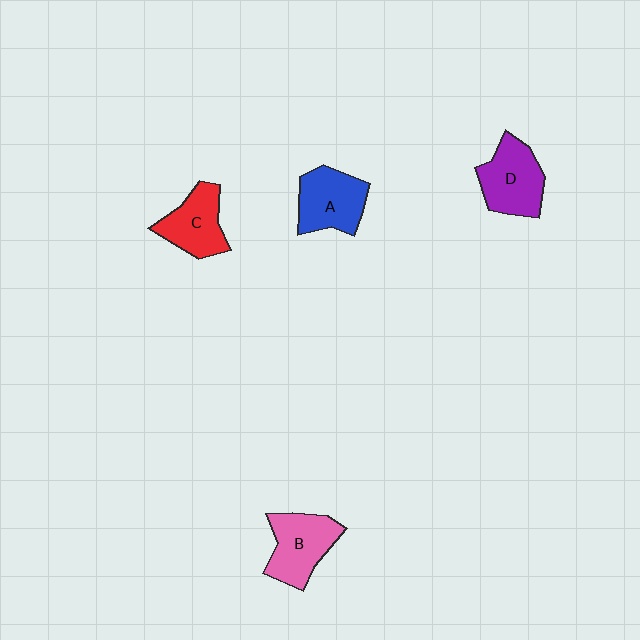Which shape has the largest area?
Shape D (purple).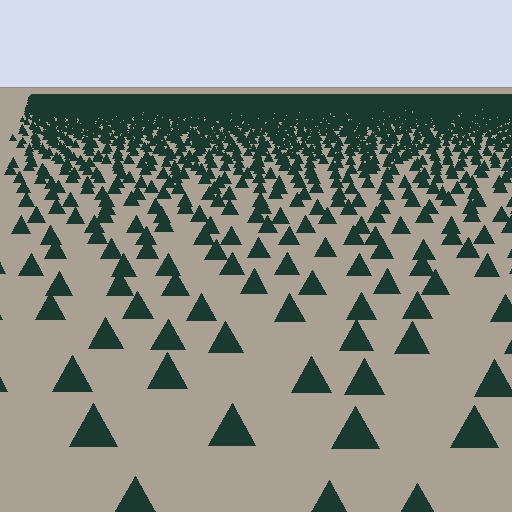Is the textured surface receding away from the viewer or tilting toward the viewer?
The surface is receding away from the viewer. Texture elements get smaller and denser toward the top.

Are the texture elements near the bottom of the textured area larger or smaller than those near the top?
Larger. Near the bottom, elements are closer to the viewer and appear at a bigger on-screen size.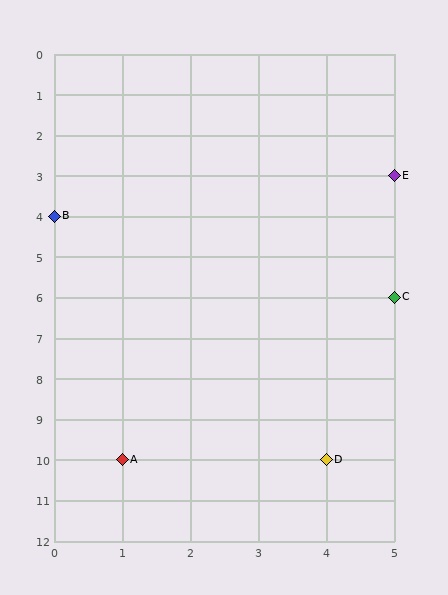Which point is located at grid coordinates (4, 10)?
Point D is at (4, 10).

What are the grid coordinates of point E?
Point E is at grid coordinates (5, 3).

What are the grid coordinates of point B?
Point B is at grid coordinates (0, 4).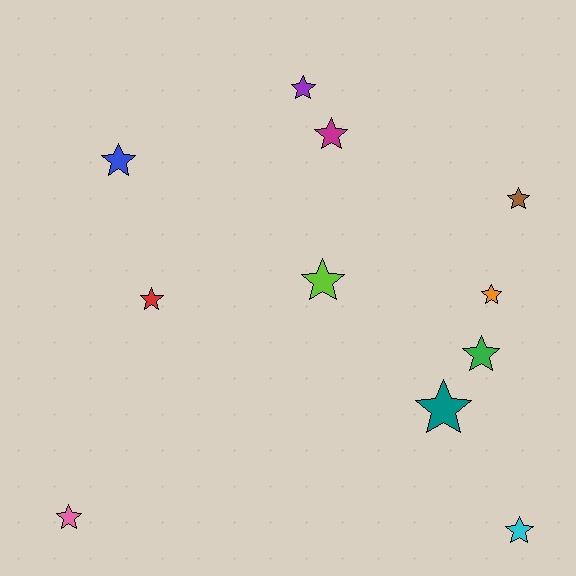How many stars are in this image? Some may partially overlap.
There are 11 stars.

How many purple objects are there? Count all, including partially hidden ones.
There is 1 purple object.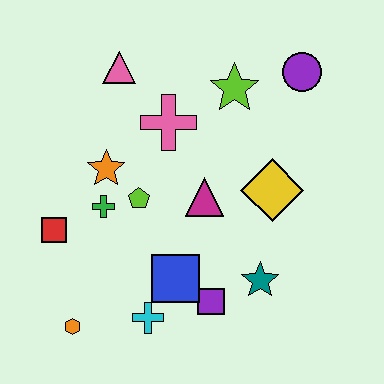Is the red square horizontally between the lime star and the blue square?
No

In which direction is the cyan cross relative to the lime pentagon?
The cyan cross is below the lime pentagon.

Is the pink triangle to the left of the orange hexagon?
No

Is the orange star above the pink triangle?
No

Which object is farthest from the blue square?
The purple circle is farthest from the blue square.